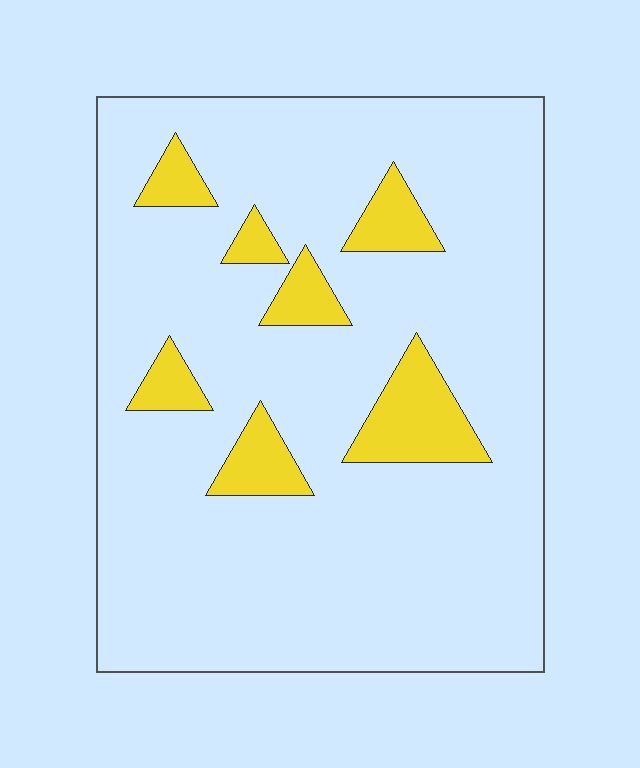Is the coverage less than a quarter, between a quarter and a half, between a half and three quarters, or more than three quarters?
Less than a quarter.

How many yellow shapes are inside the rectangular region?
7.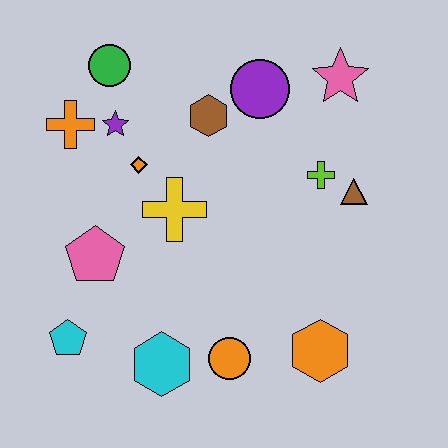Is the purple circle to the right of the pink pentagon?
Yes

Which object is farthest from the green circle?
The orange hexagon is farthest from the green circle.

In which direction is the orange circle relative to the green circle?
The orange circle is below the green circle.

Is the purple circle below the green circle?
Yes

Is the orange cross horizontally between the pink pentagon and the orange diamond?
No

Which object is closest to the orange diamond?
The purple star is closest to the orange diamond.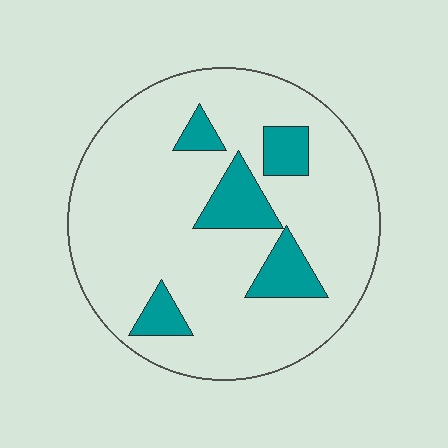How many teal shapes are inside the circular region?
5.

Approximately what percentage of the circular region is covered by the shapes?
Approximately 15%.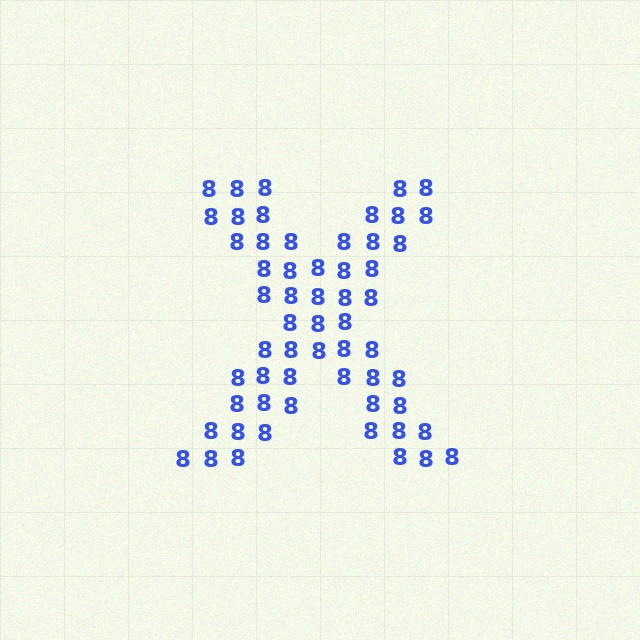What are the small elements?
The small elements are digit 8's.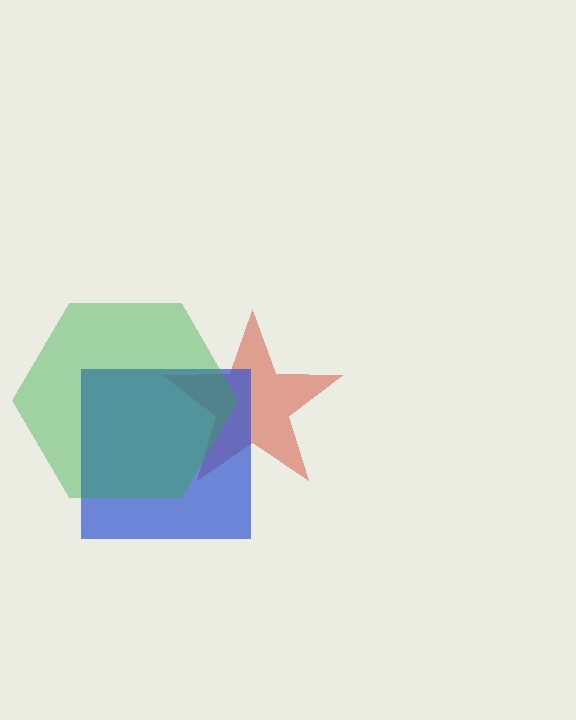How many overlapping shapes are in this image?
There are 3 overlapping shapes in the image.